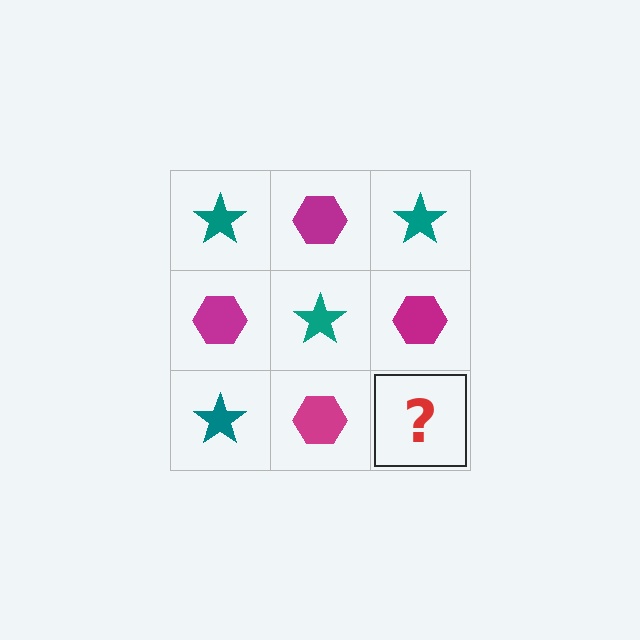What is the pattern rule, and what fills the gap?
The rule is that it alternates teal star and magenta hexagon in a checkerboard pattern. The gap should be filled with a teal star.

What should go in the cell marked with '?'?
The missing cell should contain a teal star.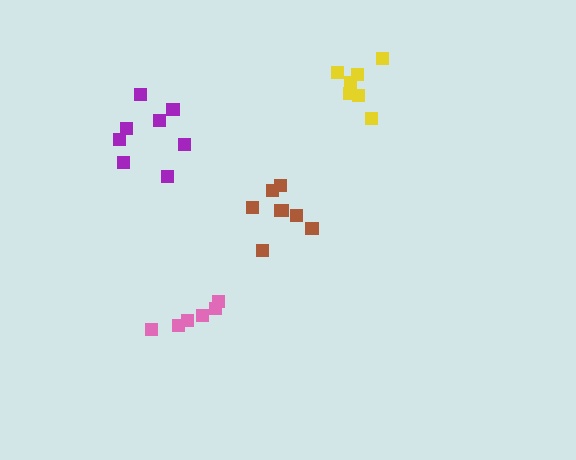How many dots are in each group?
Group 1: 8 dots, Group 2: 8 dots, Group 3: 6 dots, Group 4: 7 dots (29 total).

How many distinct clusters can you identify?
There are 4 distinct clusters.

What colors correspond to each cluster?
The clusters are colored: purple, brown, pink, yellow.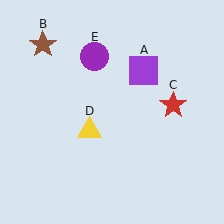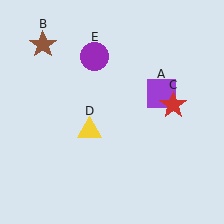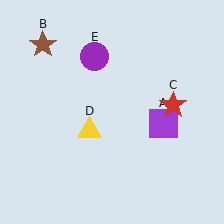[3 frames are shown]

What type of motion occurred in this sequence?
The purple square (object A) rotated clockwise around the center of the scene.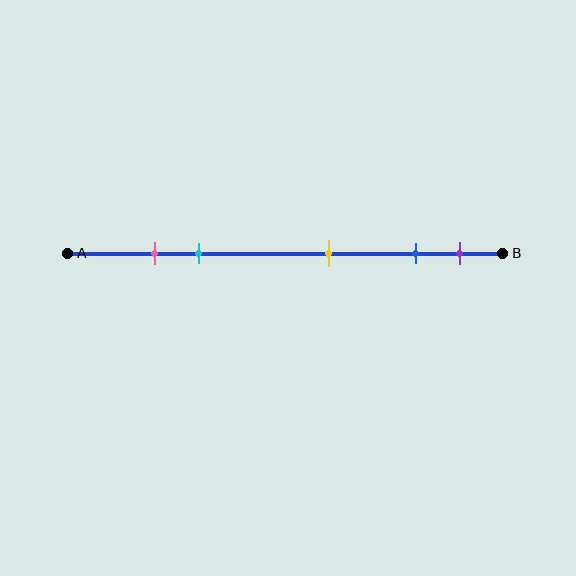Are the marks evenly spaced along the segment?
No, the marks are not evenly spaced.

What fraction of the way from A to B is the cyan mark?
The cyan mark is approximately 30% (0.3) of the way from A to B.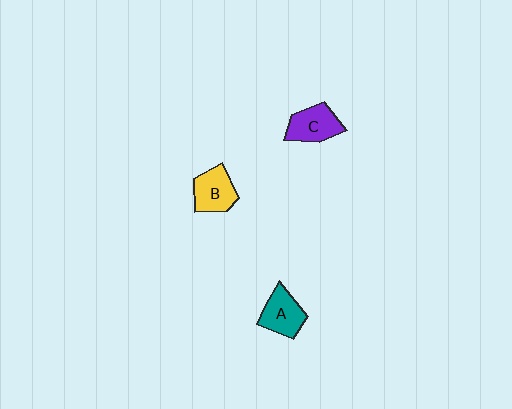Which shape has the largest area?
Shape C (purple).